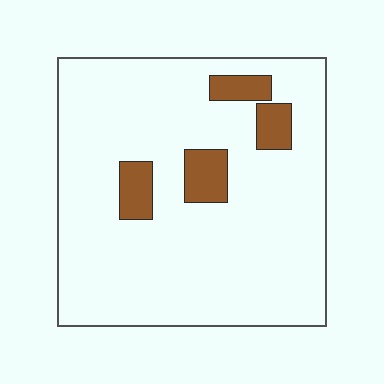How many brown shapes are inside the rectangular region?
4.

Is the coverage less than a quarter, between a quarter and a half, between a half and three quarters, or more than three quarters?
Less than a quarter.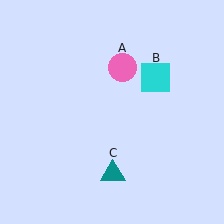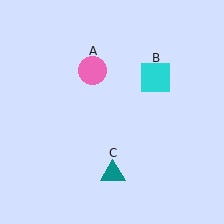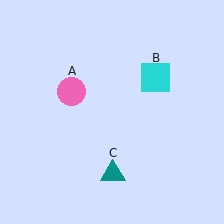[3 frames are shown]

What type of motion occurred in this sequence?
The pink circle (object A) rotated counterclockwise around the center of the scene.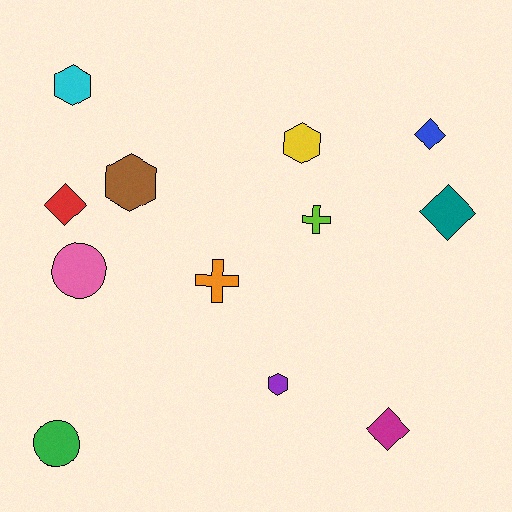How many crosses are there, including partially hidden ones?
There are 2 crosses.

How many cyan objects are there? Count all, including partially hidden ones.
There is 1 cyan object.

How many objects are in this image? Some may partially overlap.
There are 12 objects.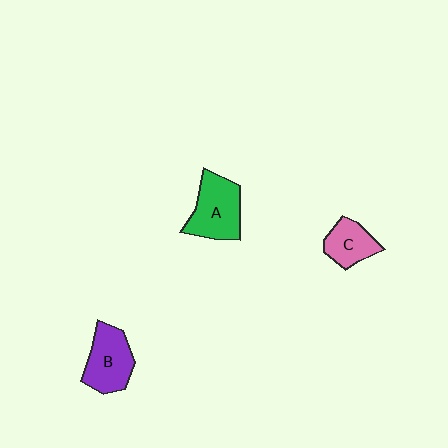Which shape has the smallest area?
Shape C (pink).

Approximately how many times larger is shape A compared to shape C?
Approximately 1.5 times.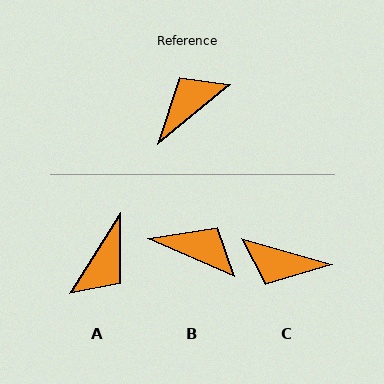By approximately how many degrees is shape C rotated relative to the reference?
Approximately 125 degrees counter-clockwise.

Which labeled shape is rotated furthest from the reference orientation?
A, about 162 degrees away.